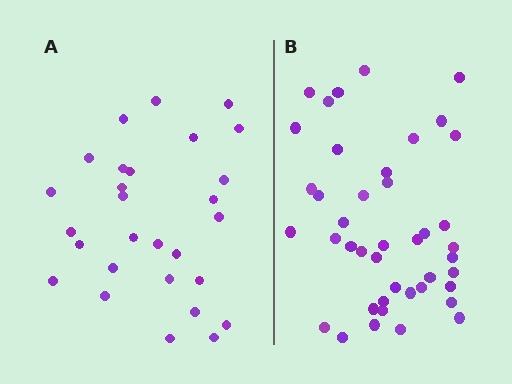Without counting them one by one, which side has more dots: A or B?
Region B (the right region) has more dots.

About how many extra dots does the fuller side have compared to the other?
Region B has approximately 15 more dots than region A.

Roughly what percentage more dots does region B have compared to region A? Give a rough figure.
About 50% more.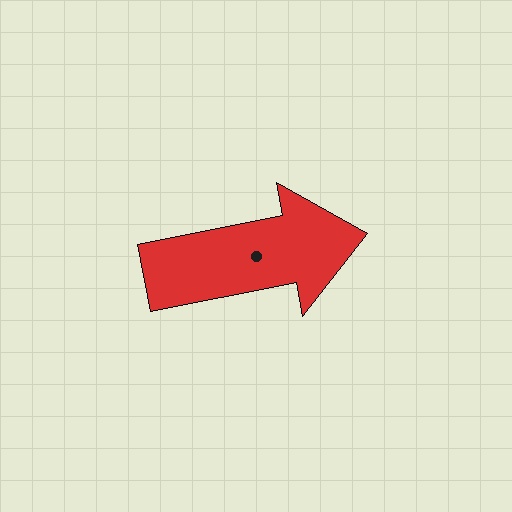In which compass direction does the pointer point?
East.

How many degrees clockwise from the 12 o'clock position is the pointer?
Approximately 79 degrees.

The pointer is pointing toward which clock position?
Roughly 3 o'clock.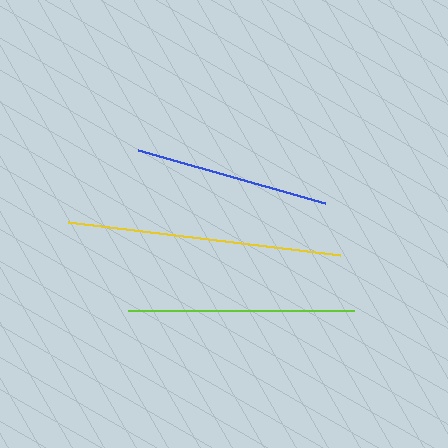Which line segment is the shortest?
The blue line is the shortest at approximately 194 pixels.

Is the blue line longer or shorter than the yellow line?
The yellow line is longer than the blue line.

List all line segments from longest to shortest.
From longest to shortest: yellow, lime, blue.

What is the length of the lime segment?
The lime segment is approximately 226 pixels long.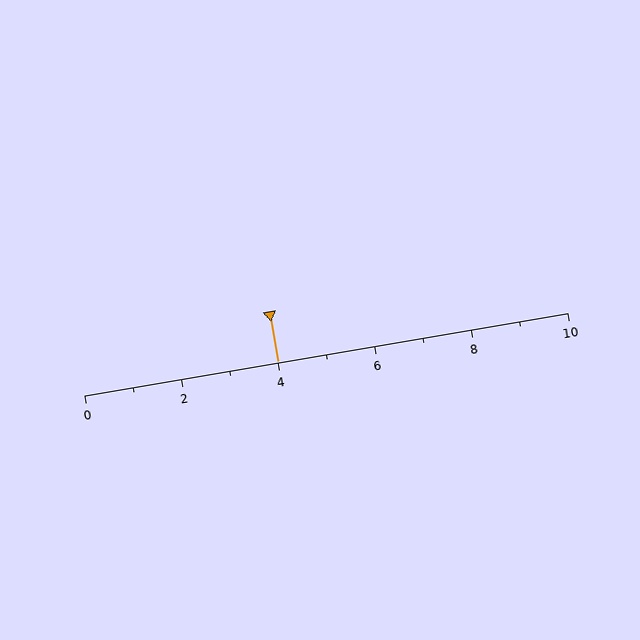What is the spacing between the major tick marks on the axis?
The major ticks are spaced 2 apart.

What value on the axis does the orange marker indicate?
The marker indicates approximately 4.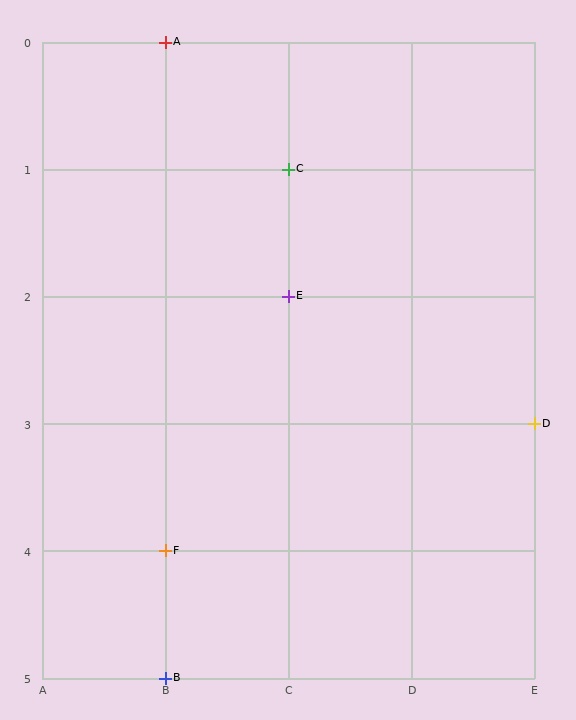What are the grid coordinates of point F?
Point F is at grid coordinates (B, 4).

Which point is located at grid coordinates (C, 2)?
Point E is at (C, 2).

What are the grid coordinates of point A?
Point A is at grid coordinates (B, 0).